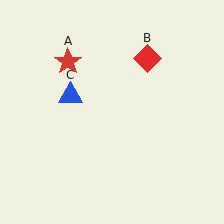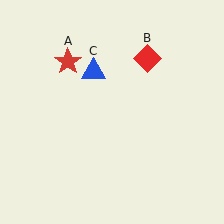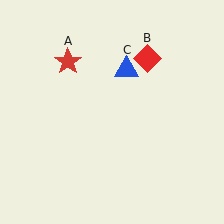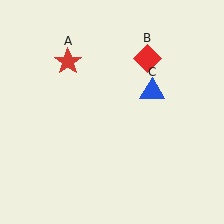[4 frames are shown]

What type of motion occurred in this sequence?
The blue triangle (object C) rotated clockwise around the center of the scene.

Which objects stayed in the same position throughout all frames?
Red star (object A) and red diamond (object B) remained stationary.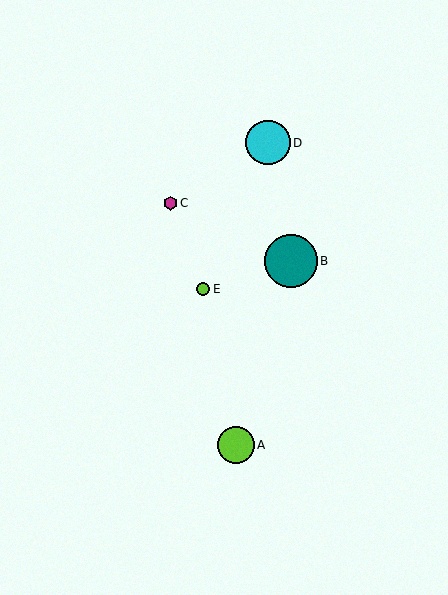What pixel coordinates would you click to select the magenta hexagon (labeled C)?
Click at (170, 203) to select the magenta hexagon C.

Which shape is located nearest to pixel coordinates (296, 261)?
The teal circle (labeled B) at (291, 261) is nearest to that location.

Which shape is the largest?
The teal circle (labeled B) is the largest.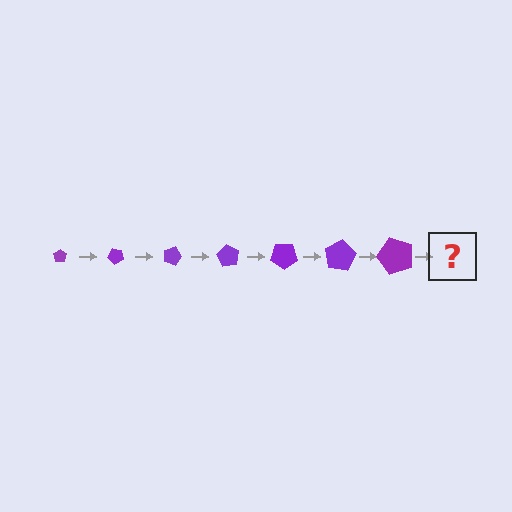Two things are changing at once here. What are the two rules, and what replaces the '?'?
The two rules are that the pentagon grows larger each step and it rotates 45 degrees each step. The '?' should be a pentagon, larger than the previous one and rotated 315 degrees from the start.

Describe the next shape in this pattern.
It should be a pentagon, larger than the previous one and rotated 315 degrees from the start.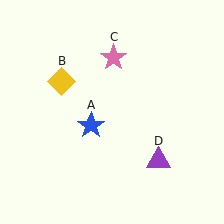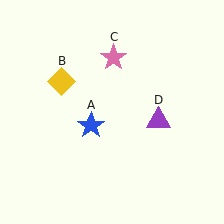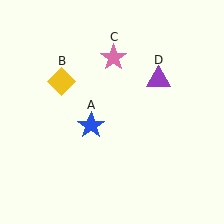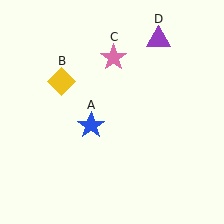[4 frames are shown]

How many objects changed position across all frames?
1 object changed position: purple triangle (object D).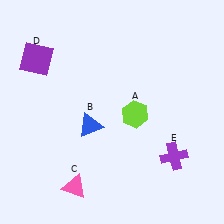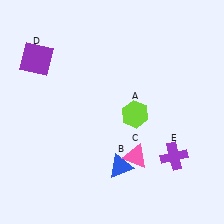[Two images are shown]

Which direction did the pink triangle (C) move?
The pink triangle (C) moved right.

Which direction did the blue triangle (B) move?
The blue triangle (B) moved down.